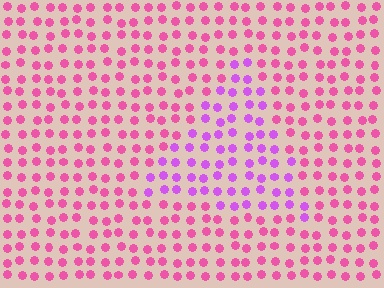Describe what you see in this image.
The image is filled with small pink elements in a uniform arrangement. A triangle-shaped region is visible where the elements are tinted to a slightly different hue, forming a subtle color boundary.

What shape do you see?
I see a triangle.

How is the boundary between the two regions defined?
The boundary is defined purely by a slight shift in hue (about 38 degrees). Spacing, size, and orientation are identical on both sides.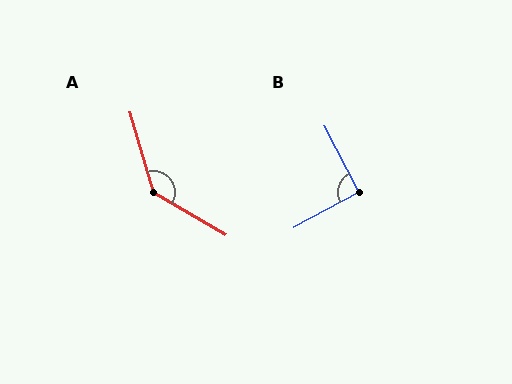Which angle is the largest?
A, at approximately 137 degrees.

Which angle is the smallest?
B, at approximately 91 degrees.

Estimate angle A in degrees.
Approximately 137 degrees.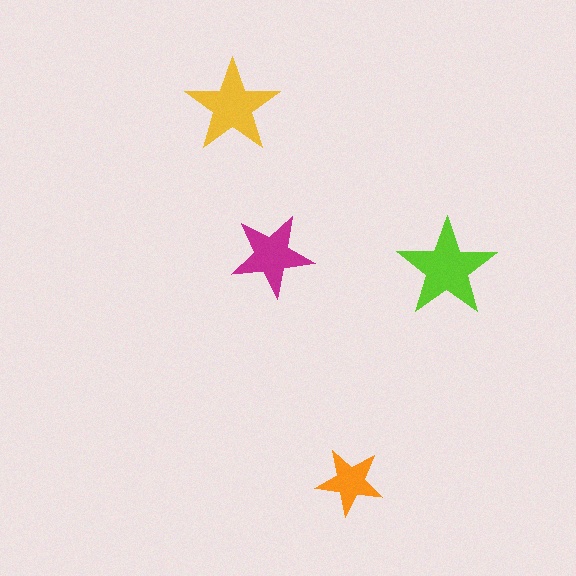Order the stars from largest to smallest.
the lime one, the yellow one, the magenta one, the orange one.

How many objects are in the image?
There are 4 objects in the image.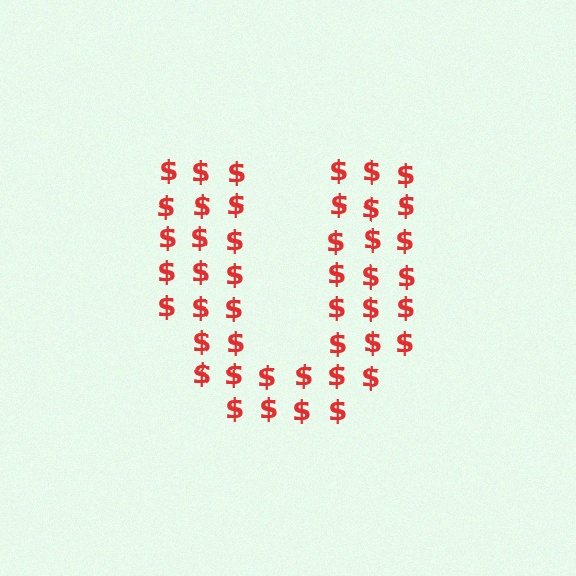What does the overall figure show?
The overall figure shows the letter U.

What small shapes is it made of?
It is made of small dollar signs.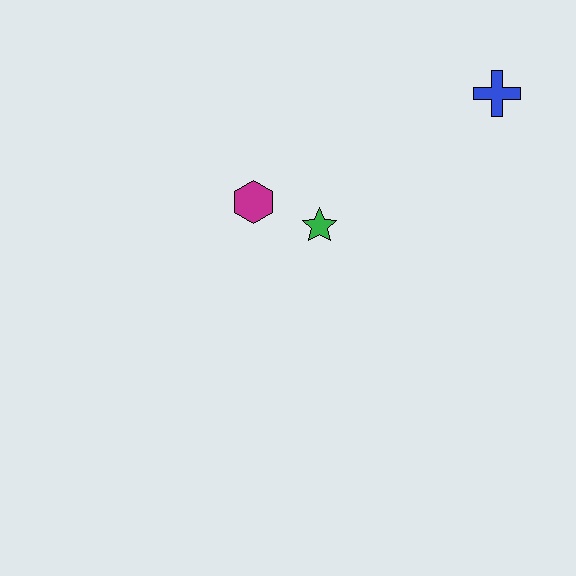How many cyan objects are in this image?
There are no cyan objects.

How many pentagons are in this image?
There are no pentagons.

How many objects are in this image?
There are 3 objects.